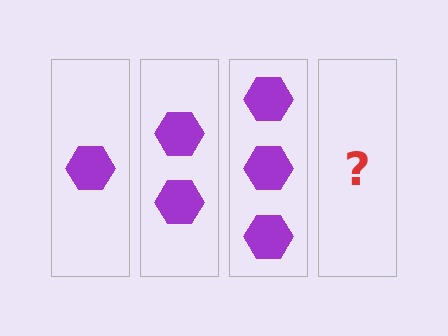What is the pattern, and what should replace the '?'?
The pattern is that each step adds one more hexagon. The '?' should be 4 hexagons.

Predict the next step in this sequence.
The next step is 4 hexagons.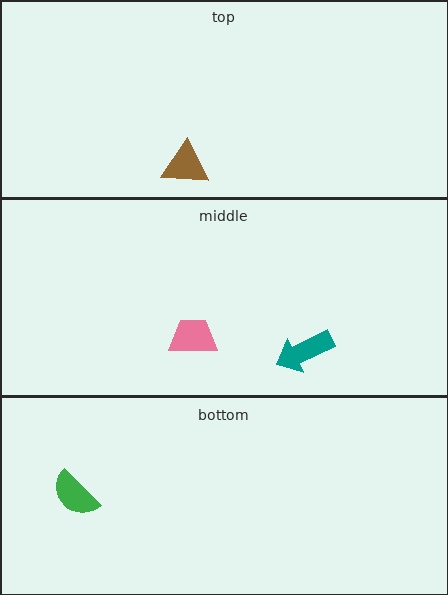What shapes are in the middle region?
The teal arrow, the pink trapezoid.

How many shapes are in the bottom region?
1.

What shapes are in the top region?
The brown triangle.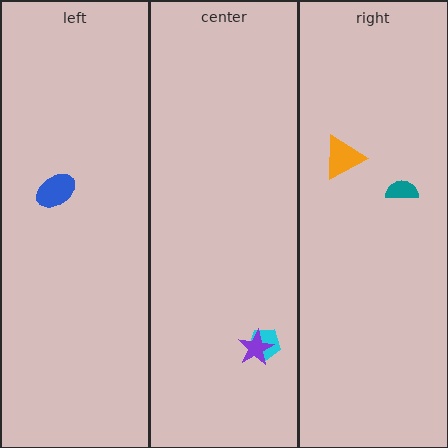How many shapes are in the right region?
2.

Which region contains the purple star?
The center region.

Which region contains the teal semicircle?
The right region.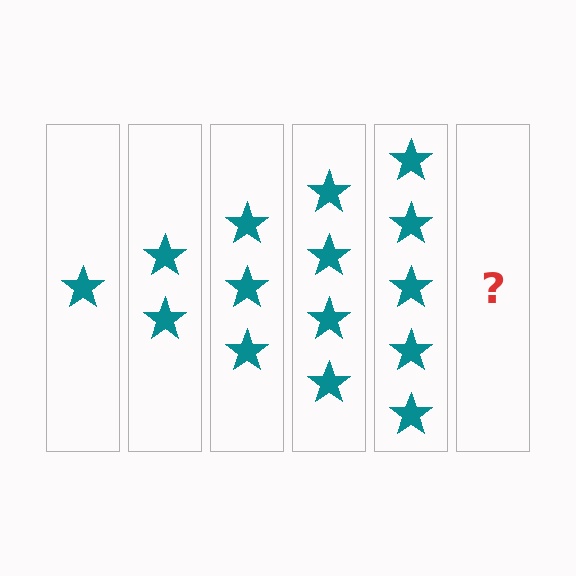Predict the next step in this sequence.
The next step is 6 stars.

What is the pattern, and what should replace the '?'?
The pattern is that each step adds one more star. The '?' should be 6 stars.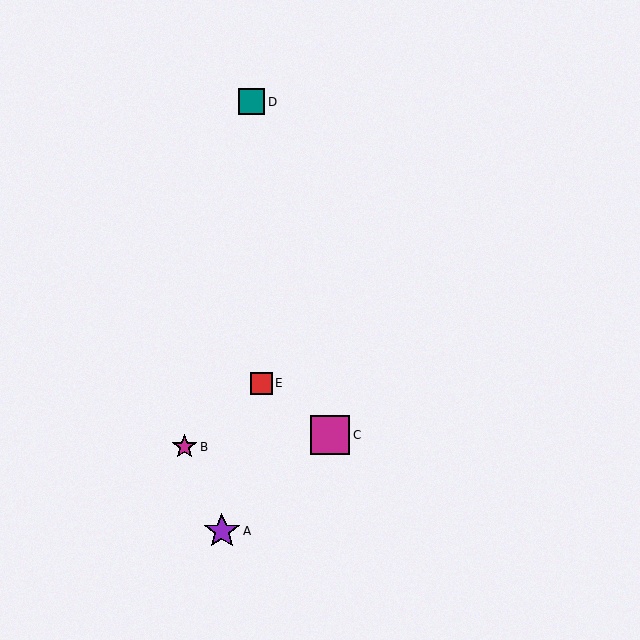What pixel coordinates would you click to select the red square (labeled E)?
Click at (261, 383) to select the red square E.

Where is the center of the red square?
The center of the red square is at (261, 383).